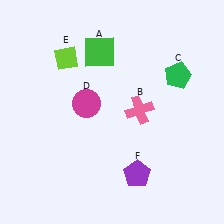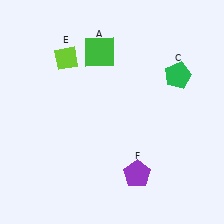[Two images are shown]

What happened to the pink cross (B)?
The pink cross (B) was removed in Image 2. It was in the top-right area of Image 1.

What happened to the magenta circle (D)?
The magenta circle (D) was removed in Image 2. It was in the top-left area of Image 1.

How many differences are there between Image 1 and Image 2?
There are 2 differences between the two images.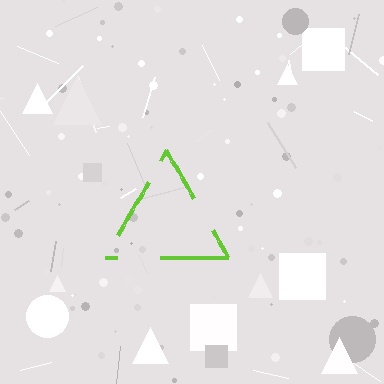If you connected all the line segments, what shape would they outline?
They would outline a triangle.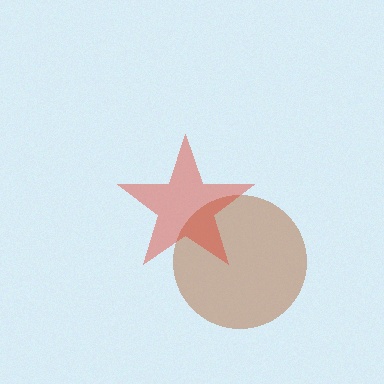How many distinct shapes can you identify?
There are 2 distinct shapes: a brown circle, a red star.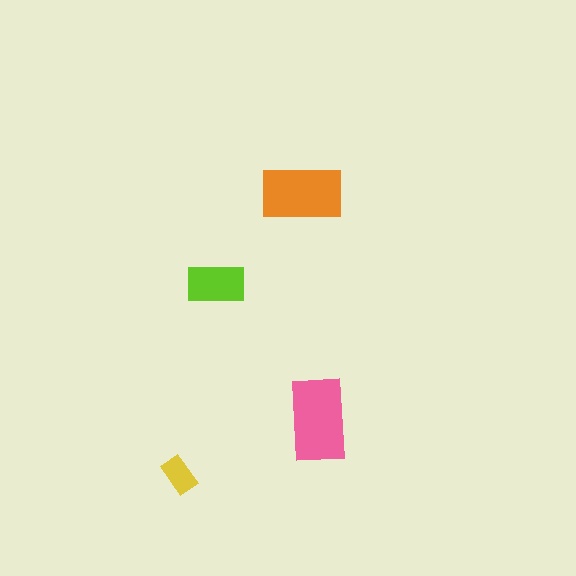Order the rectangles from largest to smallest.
the pink one, the orange one, the lime one, the yellow one.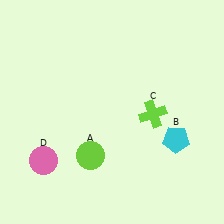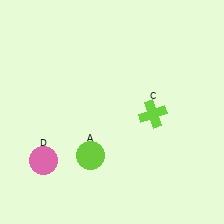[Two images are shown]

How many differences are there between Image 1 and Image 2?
There is 1 difference between the two images.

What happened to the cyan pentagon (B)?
The cyan pentagon (B) was removed in Image 2. It was in the bottom-right area of Image 1.